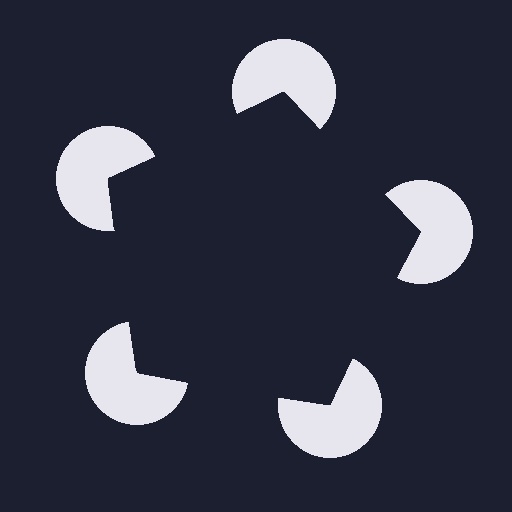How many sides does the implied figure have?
5 sides.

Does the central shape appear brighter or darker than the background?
It typically appears slightly darker than the background, even though no actual brightness change is drawn.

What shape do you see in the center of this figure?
An illusory pentagon — its edges are inferred from the aligned wedge cuts in the pac-man discs, not physically drawn.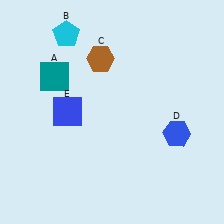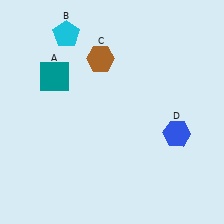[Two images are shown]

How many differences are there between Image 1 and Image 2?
There is 1 difference between the two images.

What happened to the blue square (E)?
The blue square (E) was removed in Image 2. It was in the top-left area of Image 1.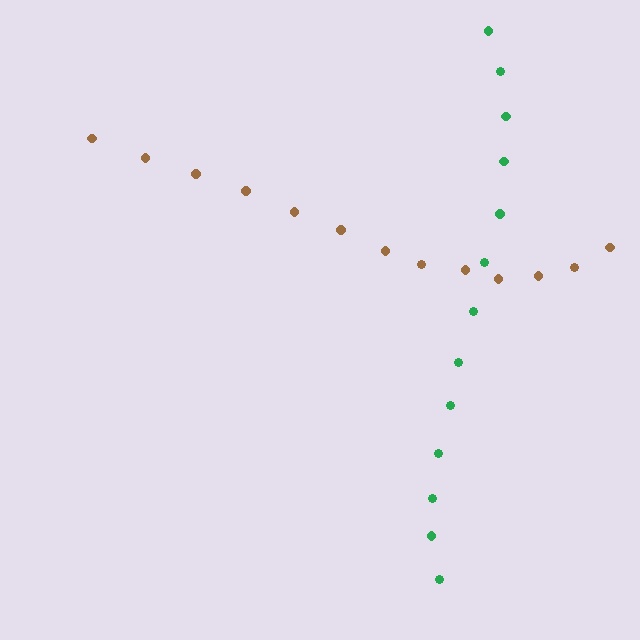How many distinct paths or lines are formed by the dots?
There are 2 distinct paths.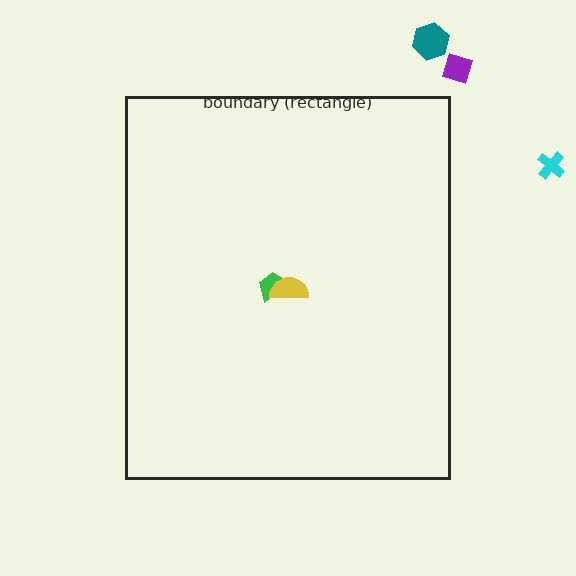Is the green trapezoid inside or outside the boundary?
Inside.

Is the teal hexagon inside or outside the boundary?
Outside.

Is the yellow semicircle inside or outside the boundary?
Inside.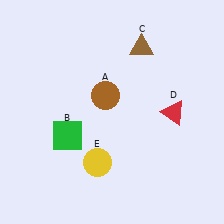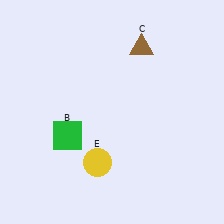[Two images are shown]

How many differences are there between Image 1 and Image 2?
There are 2 differences between the two images.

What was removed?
The brown circle (A), the red triangle (D) were removed in Image 2.